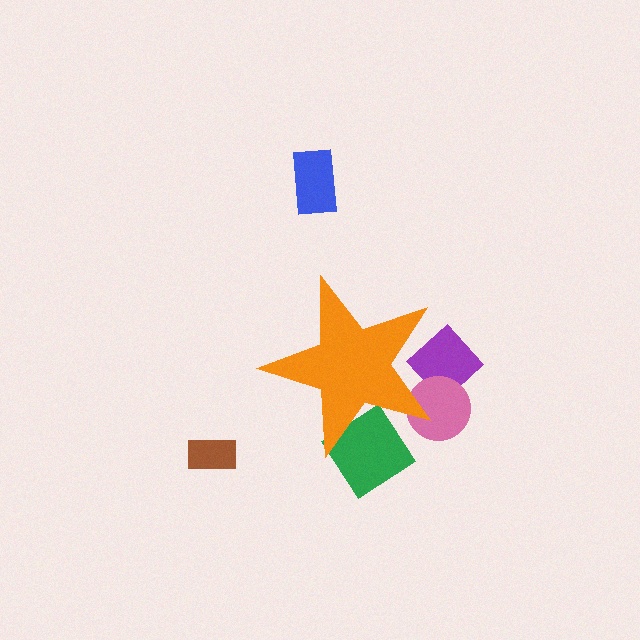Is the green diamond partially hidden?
Yes, the green diamond is partially hidden behind the orange star.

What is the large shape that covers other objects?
An orange star.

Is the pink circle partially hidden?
Yes, the pink circle is partially hidden behind the orange star.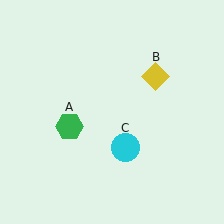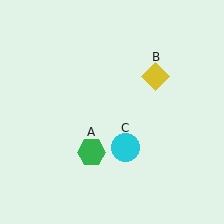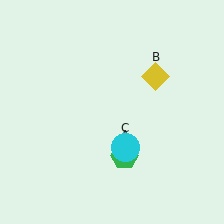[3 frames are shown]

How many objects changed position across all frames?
1 object changed position: green hexagon (object A).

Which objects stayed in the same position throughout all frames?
Yellow diamond (object B) and cyan circle (object C) remained stationary.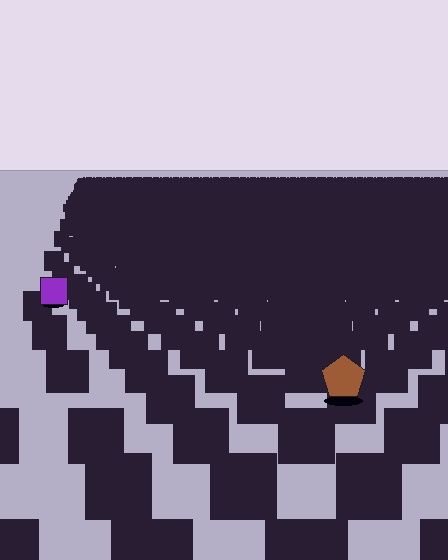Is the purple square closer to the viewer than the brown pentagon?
No. The brown pentagon is closer — you can tell from the texture gradient: the ground texture is coarser near it.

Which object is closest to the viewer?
The brown pentagon is closest. The texture marks near it are larger and more spread out.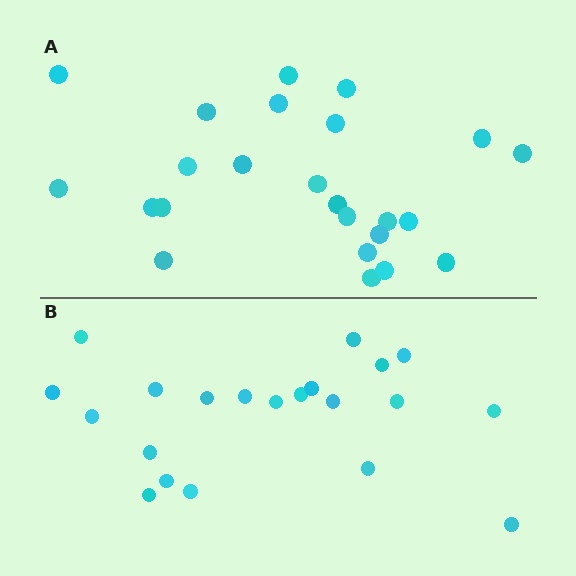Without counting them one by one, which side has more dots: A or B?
Region A (the top region) has more dots.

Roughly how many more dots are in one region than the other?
Region A has just a few more — roughly 2 or 3 more dots than region B.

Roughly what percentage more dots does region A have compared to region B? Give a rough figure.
About 15% more.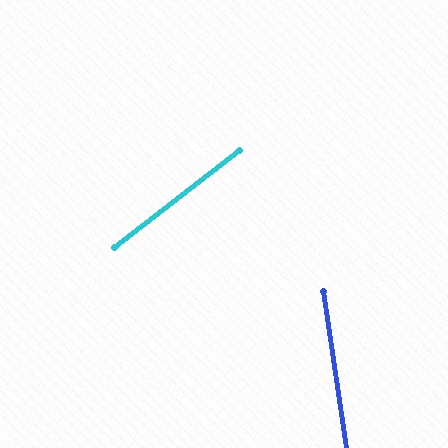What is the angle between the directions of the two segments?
Approximately 60 degrees.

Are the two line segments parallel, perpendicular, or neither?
Neither parallel nor perpendicular — they differ by about 60°.